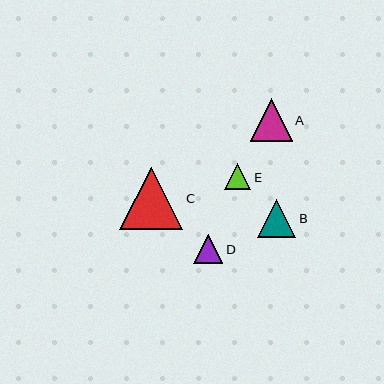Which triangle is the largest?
Triangle C is the largest with a size of approximately 63 pixels.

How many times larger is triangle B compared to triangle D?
Triangle B is approximately 1.3 times the size of triangle D.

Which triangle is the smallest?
Triangle E is the smallest with a size of approximately 26 pixels.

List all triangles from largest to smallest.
From largest to smallest: C, A, B, D, E.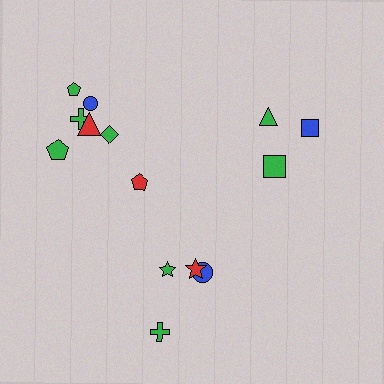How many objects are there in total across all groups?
There are 14 objects.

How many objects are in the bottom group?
There are 4 objects.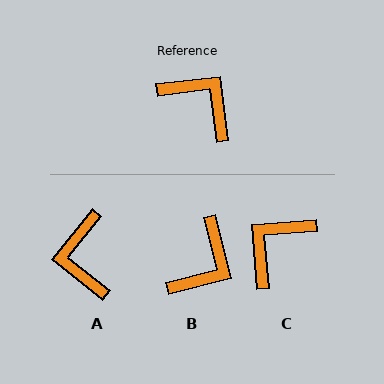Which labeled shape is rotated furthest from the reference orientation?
A, about 135 degrees away.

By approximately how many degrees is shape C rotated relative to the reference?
Approximately 88 degrees counter-clockwise.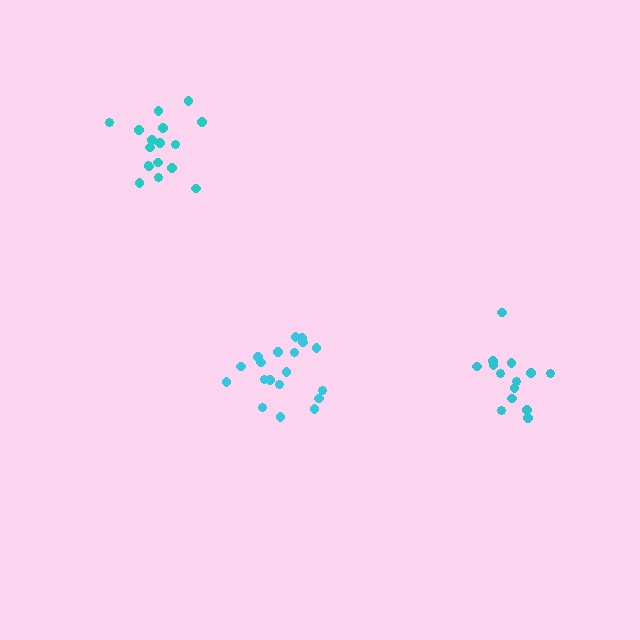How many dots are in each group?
Group 1: 19 dots, Group 2: 17 dots, Group 3: 14 dots (50 total).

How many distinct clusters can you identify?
There are 3 distinct clusters.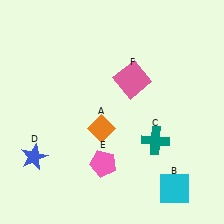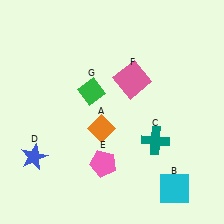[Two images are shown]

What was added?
A green diamond (G) was added in Image 2.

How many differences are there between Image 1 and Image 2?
There is 1 difference between the two images.